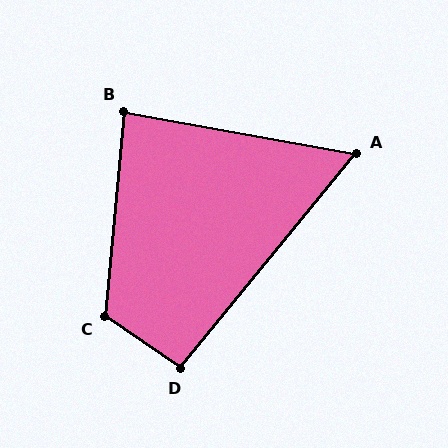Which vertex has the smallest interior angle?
A, at approximately 61 degrees.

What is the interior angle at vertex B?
Approximately 85 degrees (approximately right).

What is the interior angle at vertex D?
Approximately 95 degrees (approximately right).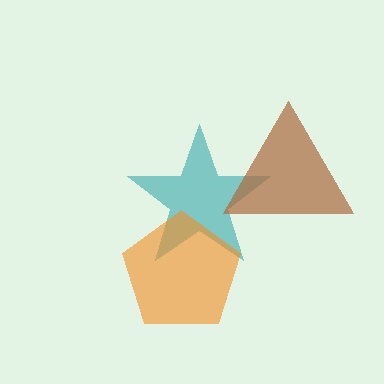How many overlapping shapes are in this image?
There are 3 overlapping shapes in the image.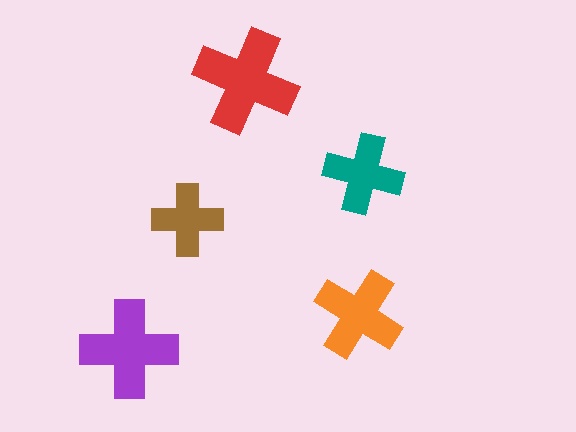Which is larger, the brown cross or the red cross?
The red one.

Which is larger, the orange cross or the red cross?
The red one.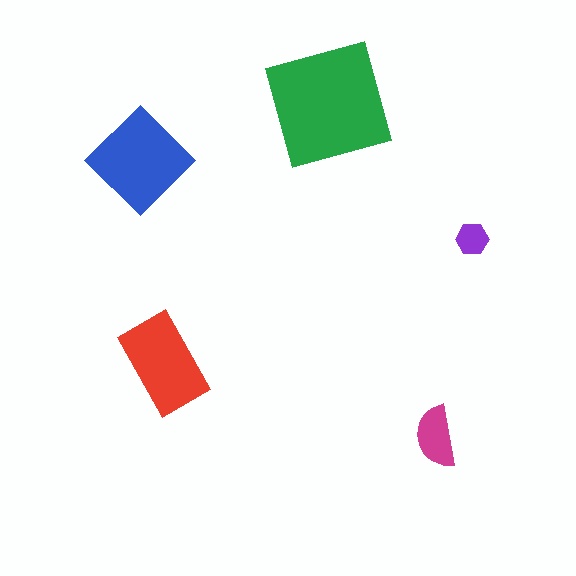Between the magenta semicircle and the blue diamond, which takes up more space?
The blue diamond.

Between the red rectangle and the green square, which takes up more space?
The green square.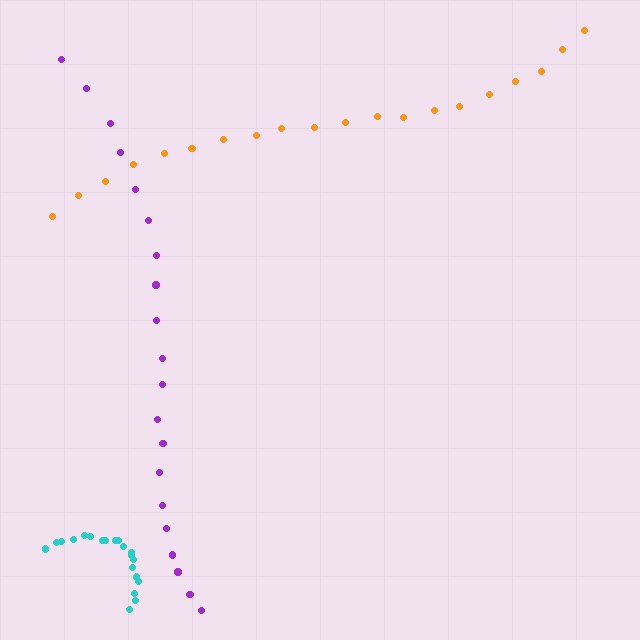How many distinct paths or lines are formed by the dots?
There are 3 distinct paths.